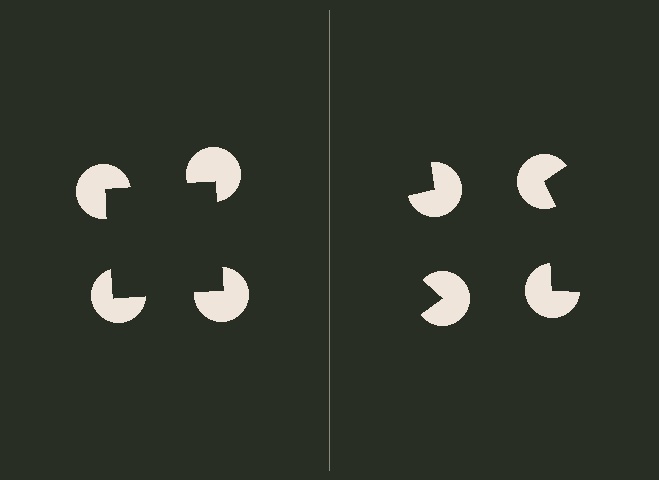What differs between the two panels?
The pac-man discs are positioned identically on both sides; only the wedge orientations differ. On the left they align to a square; on the right they are misaligned.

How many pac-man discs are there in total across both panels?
8 — 4 on each side.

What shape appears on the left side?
An illusory square.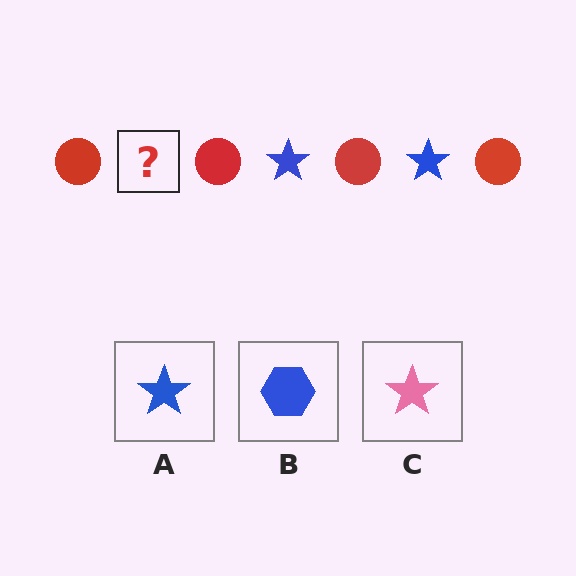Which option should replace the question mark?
Option A.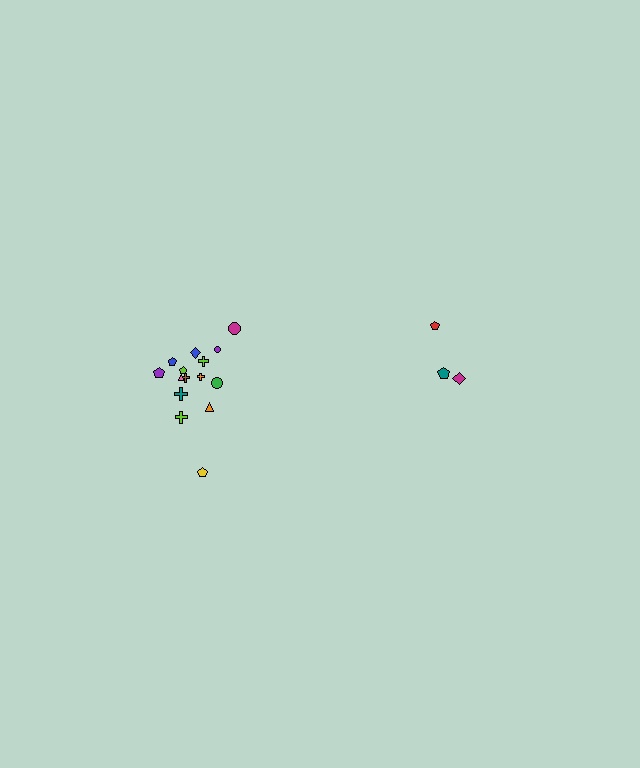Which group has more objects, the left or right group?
The left group.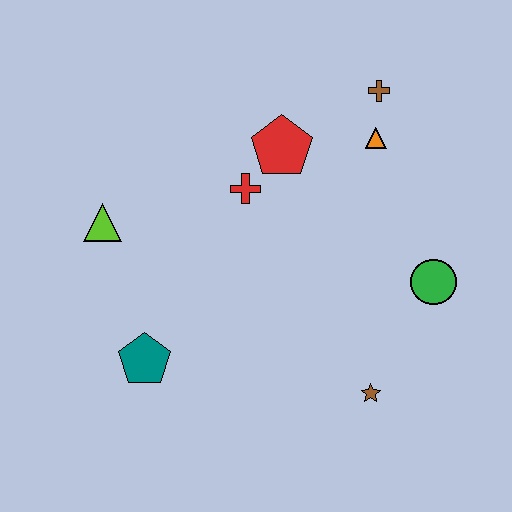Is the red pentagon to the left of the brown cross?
Yes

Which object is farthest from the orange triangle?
The teal pentagon is farthest from the orange triangle.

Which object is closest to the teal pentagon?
The lime triangle is closest to the teal pentagon.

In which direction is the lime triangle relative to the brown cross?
The lime triangle is to the left of the brown cross.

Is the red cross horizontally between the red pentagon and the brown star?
No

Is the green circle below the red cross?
Yes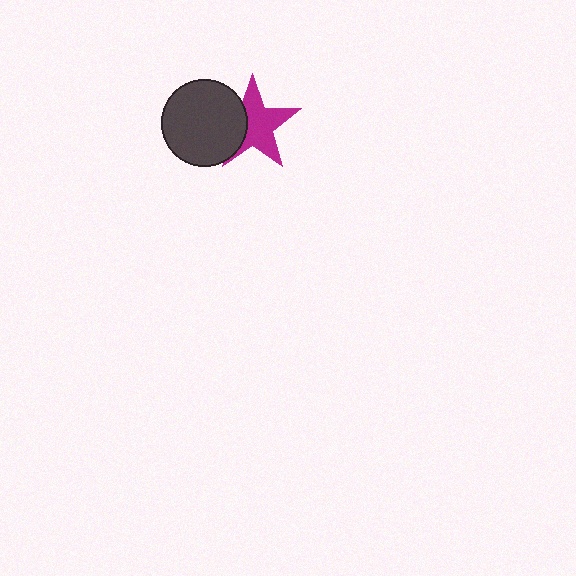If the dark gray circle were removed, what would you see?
You would see the complete magenta star.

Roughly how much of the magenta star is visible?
Most of it is visible (roughly 67%).